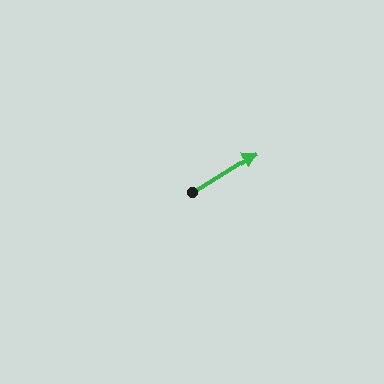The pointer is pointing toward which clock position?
Roughly 2 o'clock.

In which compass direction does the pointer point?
Northeast.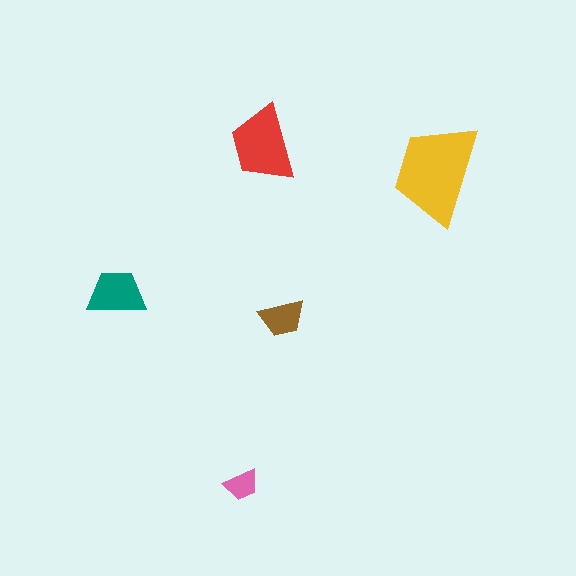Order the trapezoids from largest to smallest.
the yellow one, the red one, the teal one, the brown one, the pink one.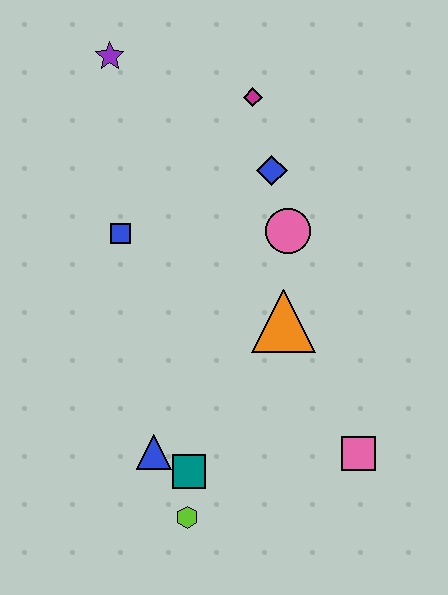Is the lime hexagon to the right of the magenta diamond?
No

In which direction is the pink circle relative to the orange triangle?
The pink circle is above the orange triangle.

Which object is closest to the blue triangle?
The teal square is closest to the blue triangle.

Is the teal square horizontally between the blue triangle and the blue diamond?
Yes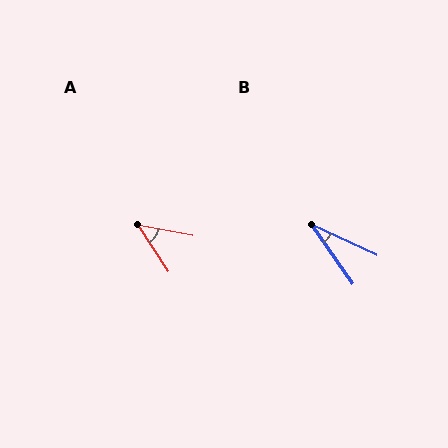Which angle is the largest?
A, at approximately 46 degrees.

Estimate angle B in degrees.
Approximately 30 degrees.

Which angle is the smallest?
B, at approximately 30 degrees.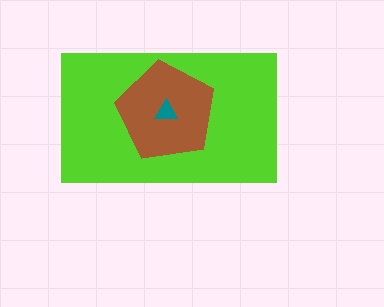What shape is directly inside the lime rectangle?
The brown pentagon.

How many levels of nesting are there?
3.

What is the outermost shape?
The lime rectangle.